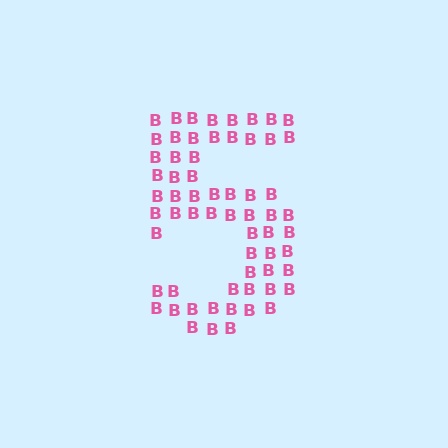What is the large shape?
The large shape is the digit 5.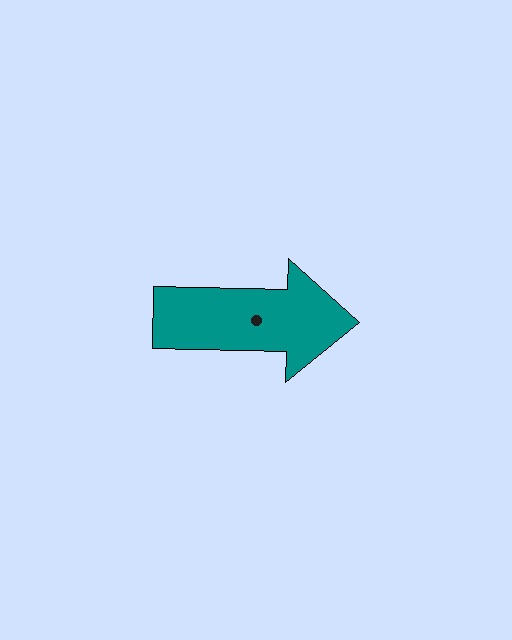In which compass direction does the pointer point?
East.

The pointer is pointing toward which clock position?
Roughly 3 o'clock.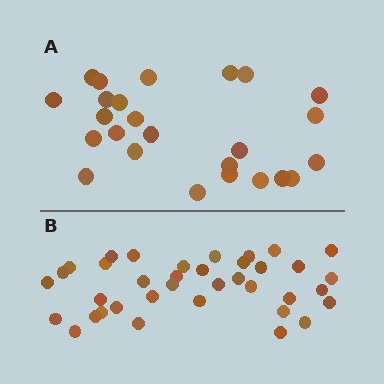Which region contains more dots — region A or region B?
Region B (the bottom region) has more dots.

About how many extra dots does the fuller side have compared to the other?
Region B has roughly 12 or so more dots than region A.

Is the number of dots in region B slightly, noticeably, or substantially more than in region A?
Region B has substantially more. The ratio is roughly 1.5 to 1.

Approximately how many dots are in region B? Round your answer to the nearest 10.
About 40 dots. (The exact count is 37, which rounds to 40.)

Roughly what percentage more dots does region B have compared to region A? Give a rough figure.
About 50% more.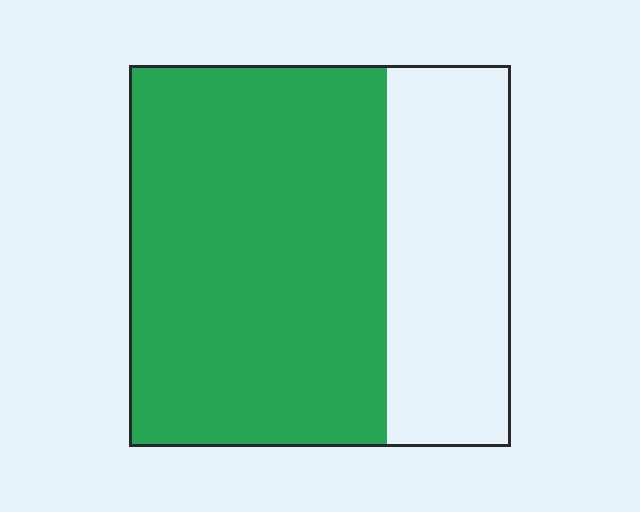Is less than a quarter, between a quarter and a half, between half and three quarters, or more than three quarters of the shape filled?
Between half and three quarters.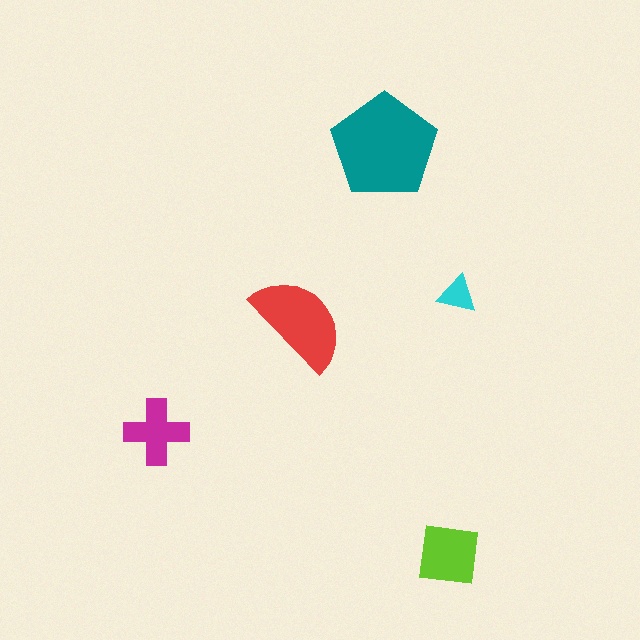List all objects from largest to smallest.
The teal pentagon, the red semicircle, the lime square, the magenta cross, the cyan triangle.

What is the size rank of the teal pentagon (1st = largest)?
1st.